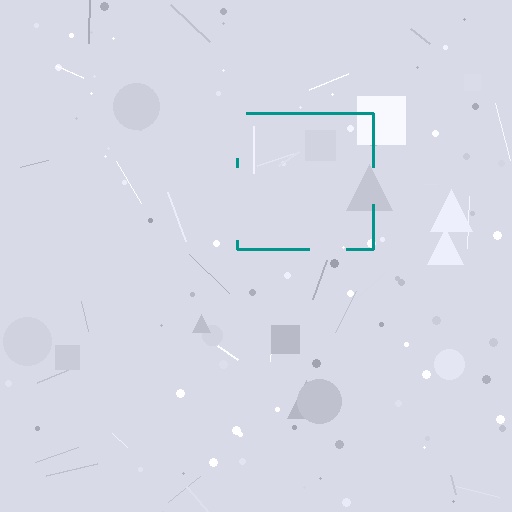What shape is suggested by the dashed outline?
The dashed outline suggests a square.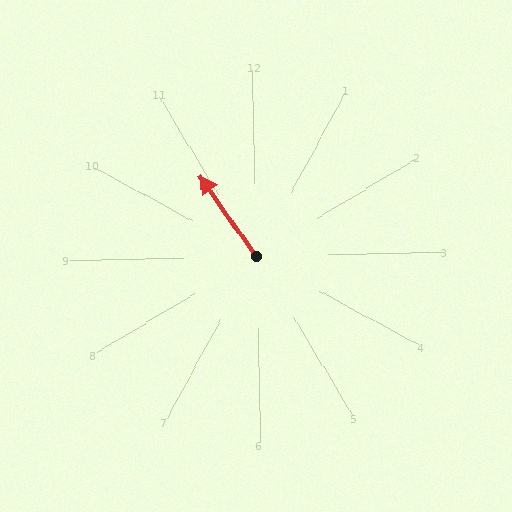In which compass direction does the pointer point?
Northwest.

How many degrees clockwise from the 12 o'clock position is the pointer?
Approximately 326 degrees.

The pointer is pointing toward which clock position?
Roughly 11 o'clock.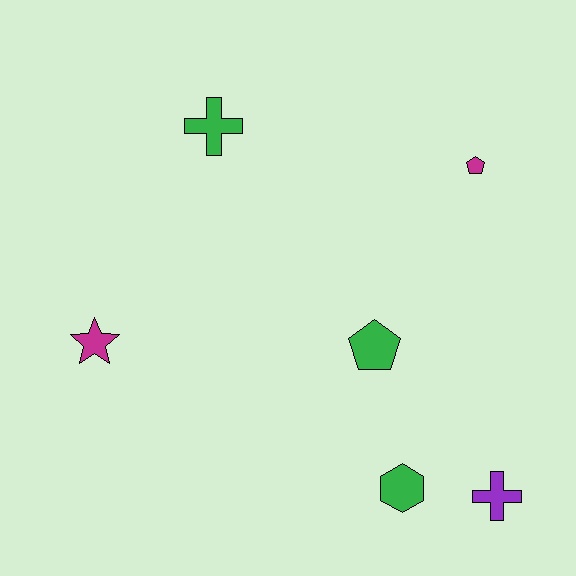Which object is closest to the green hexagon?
The purple cross is closest to the green hexagon.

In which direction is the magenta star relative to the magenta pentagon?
The magenta star is to the left of the magenta pentagon.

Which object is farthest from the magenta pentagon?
The magenta star is farthest from the magenta pentagon.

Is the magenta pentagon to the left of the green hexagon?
No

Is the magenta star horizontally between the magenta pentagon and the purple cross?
No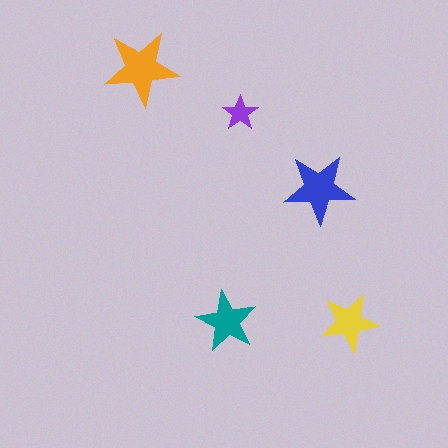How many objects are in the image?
There are 5 objects in the image.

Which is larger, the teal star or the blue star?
The blue one.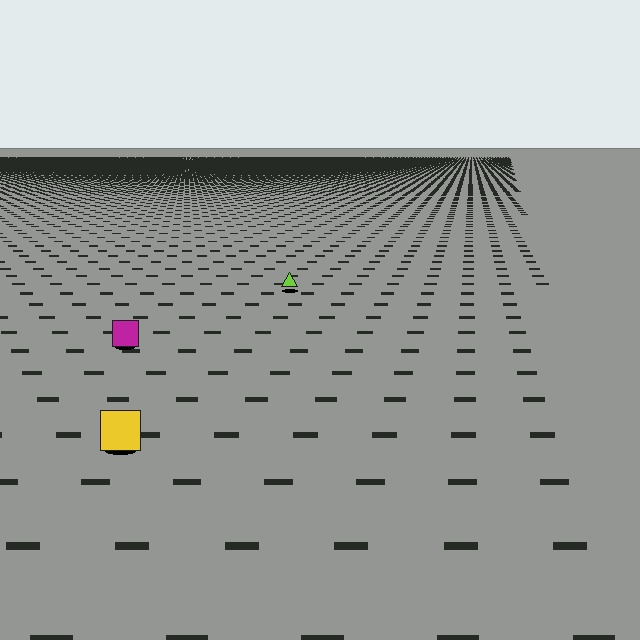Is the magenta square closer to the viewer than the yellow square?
No. The yellow square is closer — you can tell from the texture gradient: the ground texture is coarser near it.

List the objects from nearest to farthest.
From nearest to farthest: the yellow square, the magenta square, the lime triangle.